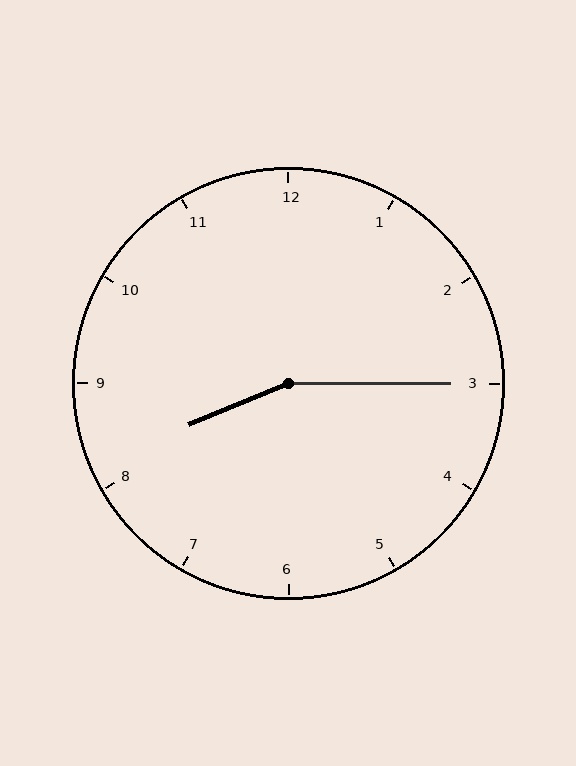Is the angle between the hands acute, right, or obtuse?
It is obtuse.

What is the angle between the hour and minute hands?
Approximately 158 degrees.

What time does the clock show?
8:15.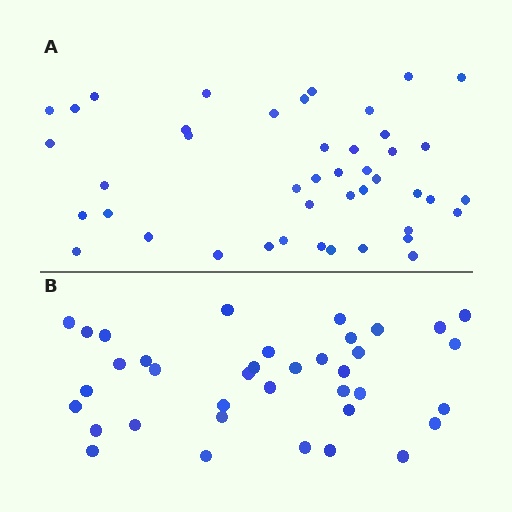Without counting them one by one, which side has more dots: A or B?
Region A (the top region) has more dots.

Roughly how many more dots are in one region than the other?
Region A has roughly 8 or so more dots than region B.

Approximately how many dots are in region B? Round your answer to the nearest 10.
About 40 dots. (The exact count is 37, which rounds to 40.)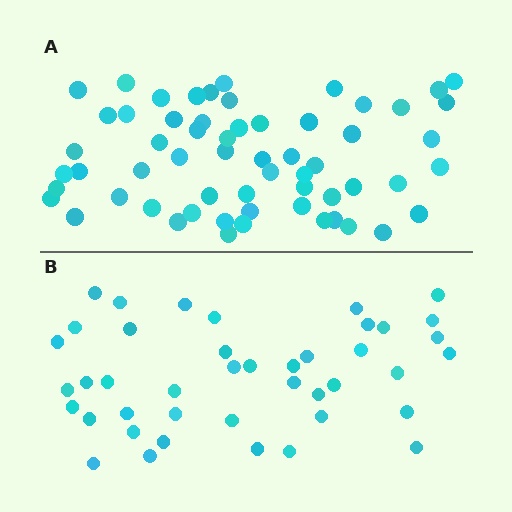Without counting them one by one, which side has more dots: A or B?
Region A (the top region) has more dots.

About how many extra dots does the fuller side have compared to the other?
Region A has approximately 20 more dots than region B.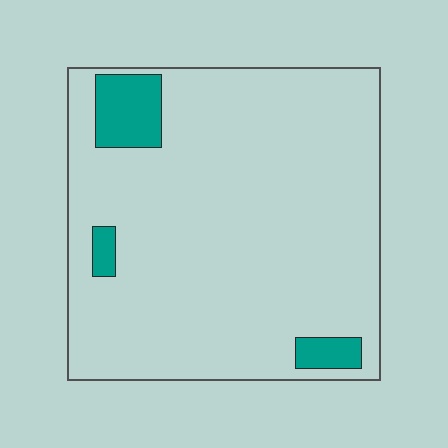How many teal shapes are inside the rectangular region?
3.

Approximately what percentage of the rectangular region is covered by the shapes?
Approximately 10%.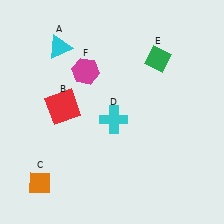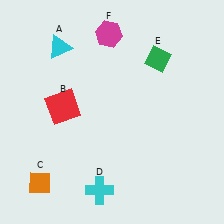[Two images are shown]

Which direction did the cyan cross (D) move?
The cyan cross (D) moved down.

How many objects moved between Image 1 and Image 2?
2 objects moved between the two images.